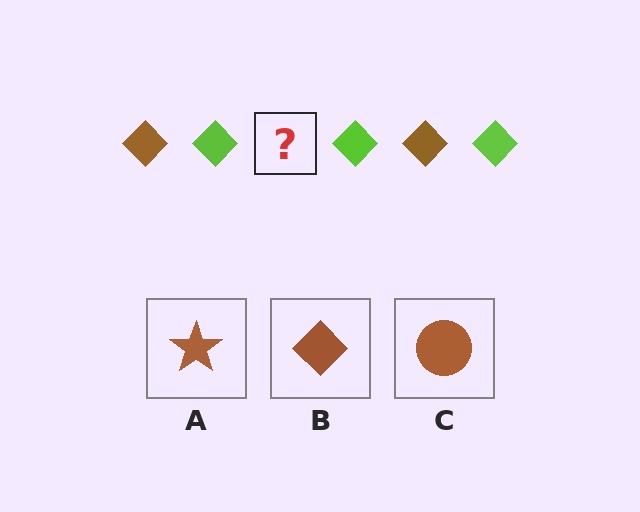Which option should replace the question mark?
Option B.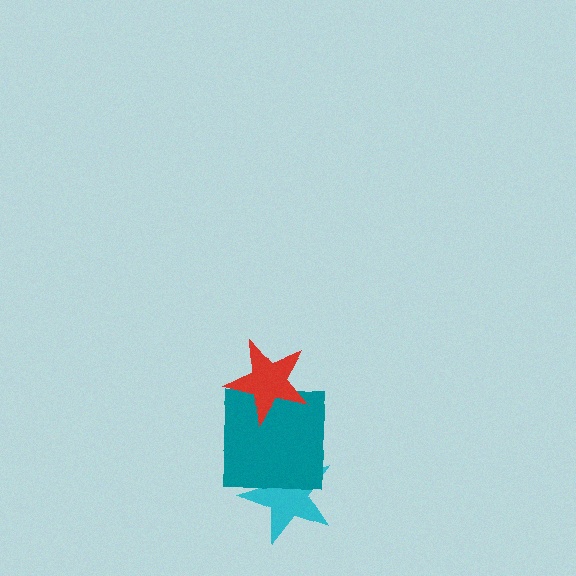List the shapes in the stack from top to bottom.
From top to bottom: the red star, the teal square, the cyan star.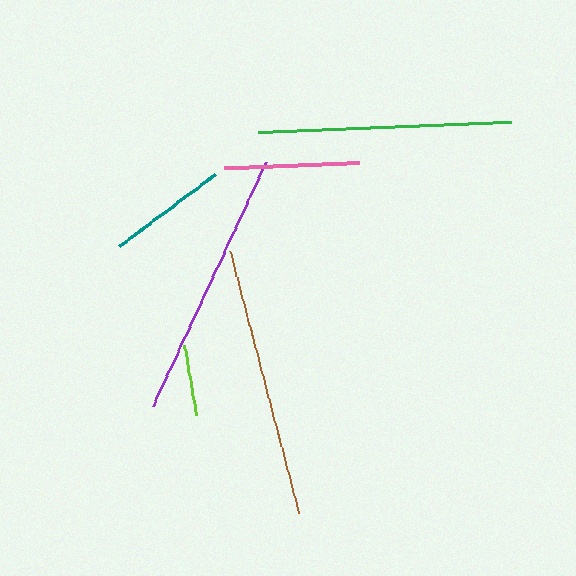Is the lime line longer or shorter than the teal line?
The teal line is longer than the lime line.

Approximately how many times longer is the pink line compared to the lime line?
The pink line is approximately 1.9 times the length of the lime line.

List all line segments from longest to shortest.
From longest to shortest: brown, purple, green, pink, teal, lime.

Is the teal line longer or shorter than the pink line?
The pink line is longer than the teal line.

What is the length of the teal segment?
The teal segment is approximately 120 pixels long.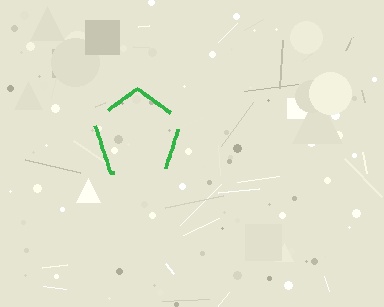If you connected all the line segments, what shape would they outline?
They would outline a pentagon.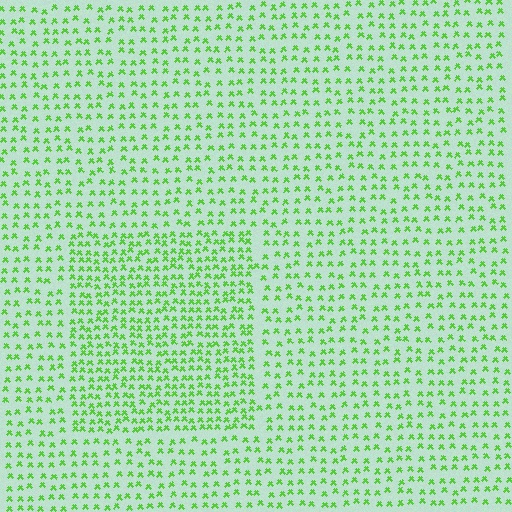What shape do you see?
I see a rectangle.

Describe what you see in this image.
The image contains small lime elements arranged at two different densities. A rectangle-shaped region is visible where the elements are more densely packed than the surrounding area.